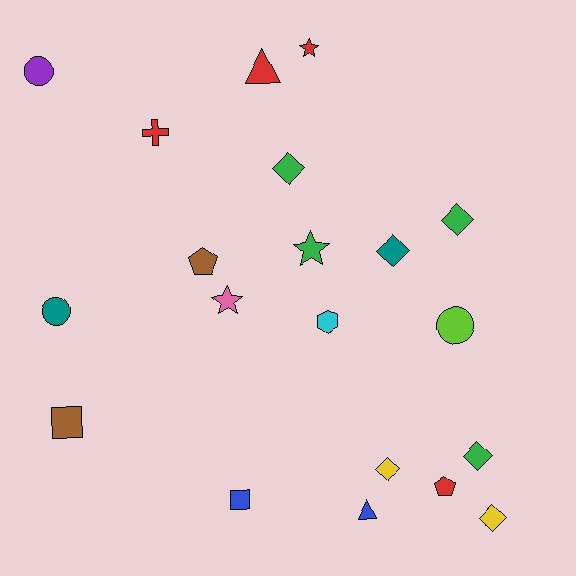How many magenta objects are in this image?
There are no magenta objects.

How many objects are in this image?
There are 20 objects.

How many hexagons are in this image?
There is 1 hexagon.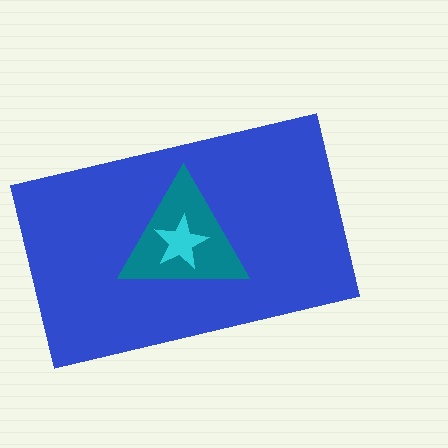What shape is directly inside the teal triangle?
The cyan star.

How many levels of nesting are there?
3.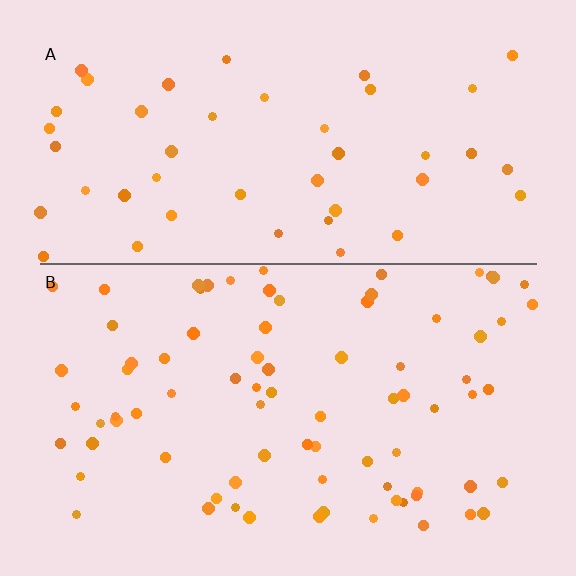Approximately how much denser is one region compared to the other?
Approximately 1.7× — region B over region A.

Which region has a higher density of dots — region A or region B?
B (the bottom).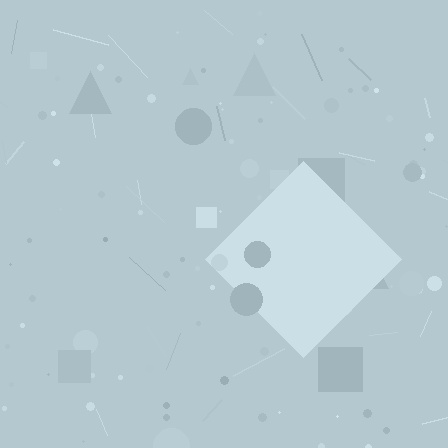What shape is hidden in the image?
A diamond is hidden in the image.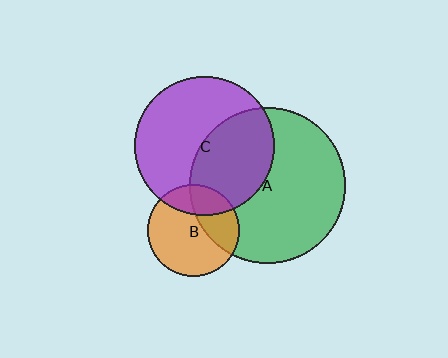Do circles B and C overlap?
Yes.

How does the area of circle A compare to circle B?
Approximately 2.9 times.